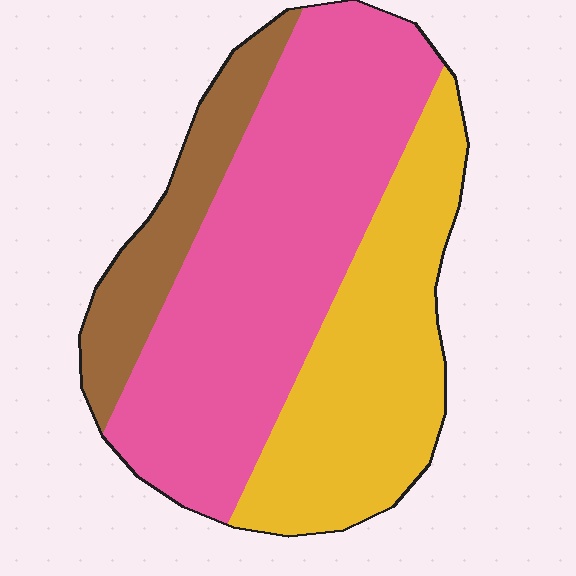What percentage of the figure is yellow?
Yellow covers around 35% of the figure.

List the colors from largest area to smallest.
From largest to smallest: pink, yellow, brown.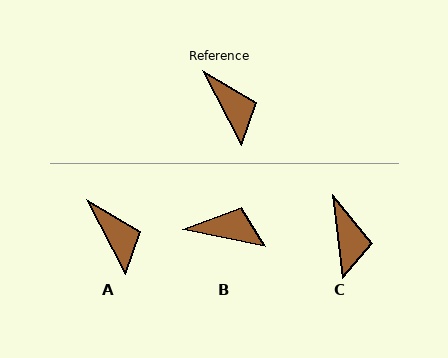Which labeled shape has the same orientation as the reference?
A.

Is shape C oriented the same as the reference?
No, it is off by about 20 degrees.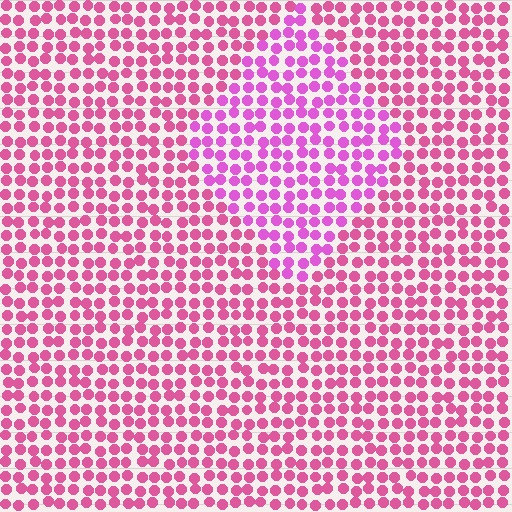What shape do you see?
I see a diamond.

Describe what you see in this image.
The image is filled with small pink elements in a uniform arrangement. A diamond-shaped region is visible where the elements are tinted to a slightly different hue, forming a subtle color boundary.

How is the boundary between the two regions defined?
The boundary is defined purely by a slight shift in hue (about 26 degrees). Spacing, size, and orientation are identical on both sides.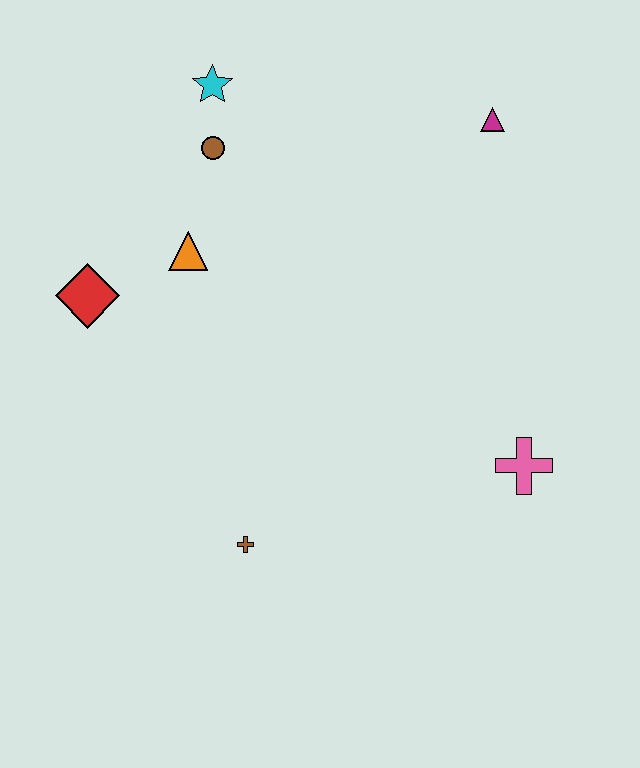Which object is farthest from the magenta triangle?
The brown cross is farthest from the magenta triangle.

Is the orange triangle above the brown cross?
Yes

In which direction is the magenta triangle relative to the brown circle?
The magenta triangle is to the right of the brown circle.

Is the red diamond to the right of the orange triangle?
No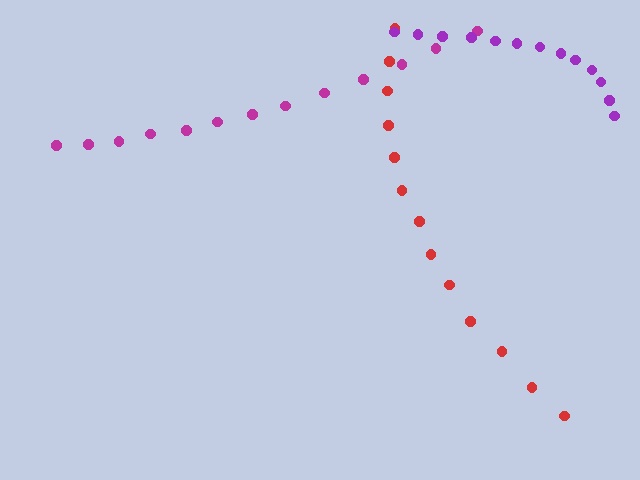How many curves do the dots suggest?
There are 3 distinct paths.